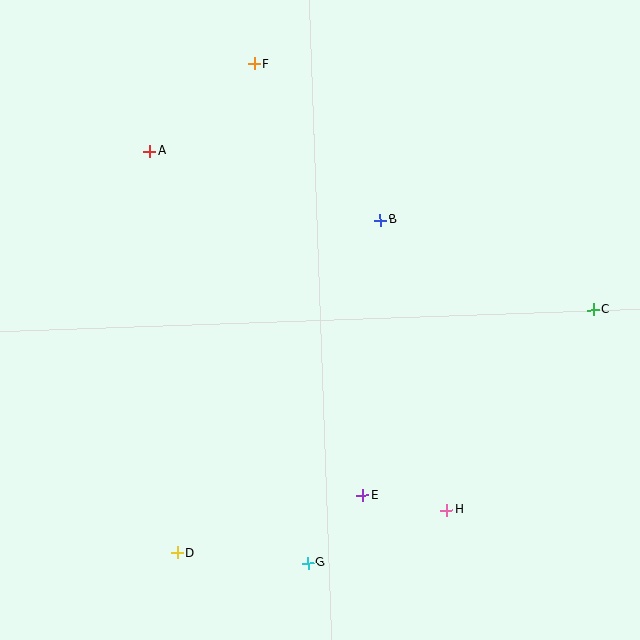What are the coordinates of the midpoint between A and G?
The midpoint between A and G is at (229, 357).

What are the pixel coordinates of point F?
Point F is at (254, 64).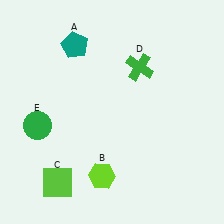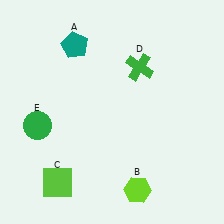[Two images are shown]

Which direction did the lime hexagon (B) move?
The lime hexagon (B) moved right.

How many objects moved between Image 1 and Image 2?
1 object moved between the two images.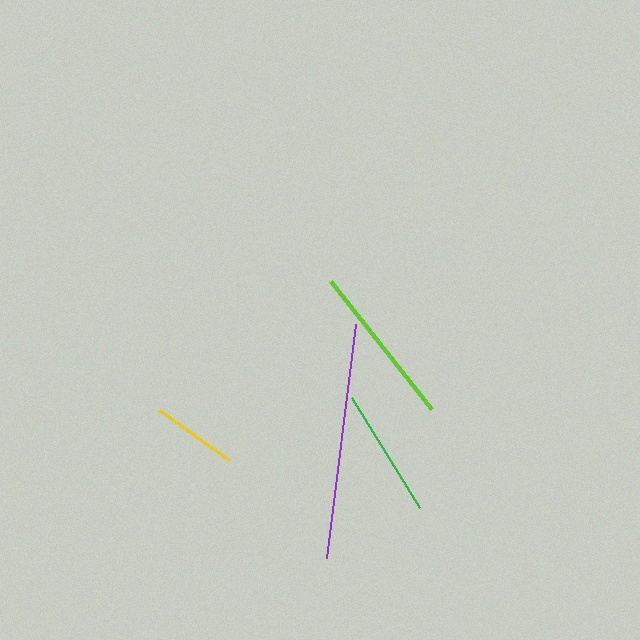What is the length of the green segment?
The green segment is approximately 129 pixels long.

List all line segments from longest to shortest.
From longest to shortest: purple, lime, green, yellow.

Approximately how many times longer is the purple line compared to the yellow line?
The purple line is approximately 2.7 times the length of the yellow line.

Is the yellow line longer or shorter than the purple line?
The purple line is longer than the yellow line.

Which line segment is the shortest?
The yellow line is the shortest at approximately 87 pixels.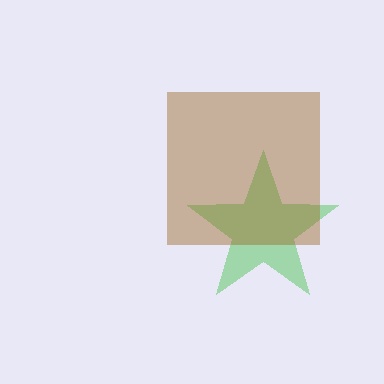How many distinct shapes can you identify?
There are 2 distinct shapes: a green star, a brown square.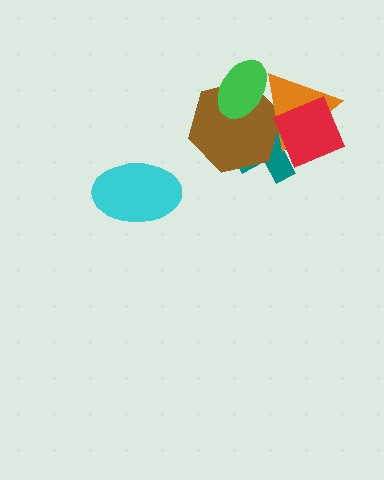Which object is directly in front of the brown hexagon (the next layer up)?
The green ellipse is directly in front of the brown hexagon.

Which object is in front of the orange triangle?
The red square is in front of the orange triangle.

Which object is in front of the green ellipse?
The orange triangle is in front of the green ellipse.